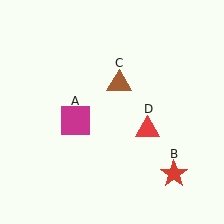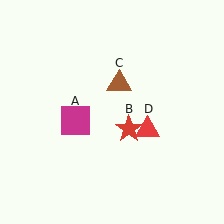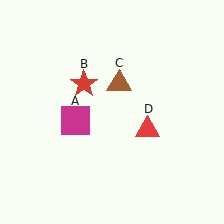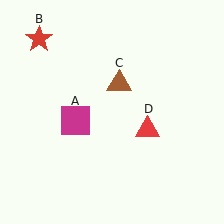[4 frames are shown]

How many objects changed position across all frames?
1 object changed position: red star (object B).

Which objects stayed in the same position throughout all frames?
Magenta square (object A) and brown triangle (object C) and red triangle (object D) remained stationary.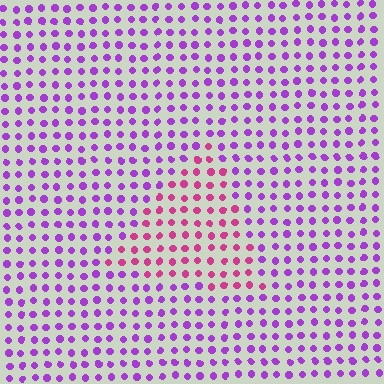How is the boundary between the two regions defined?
The boundary is defined purely by a slight shift in hue (about 43 degrees). Spacing, size, and orientation are identical on both sides.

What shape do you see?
I see a triangle.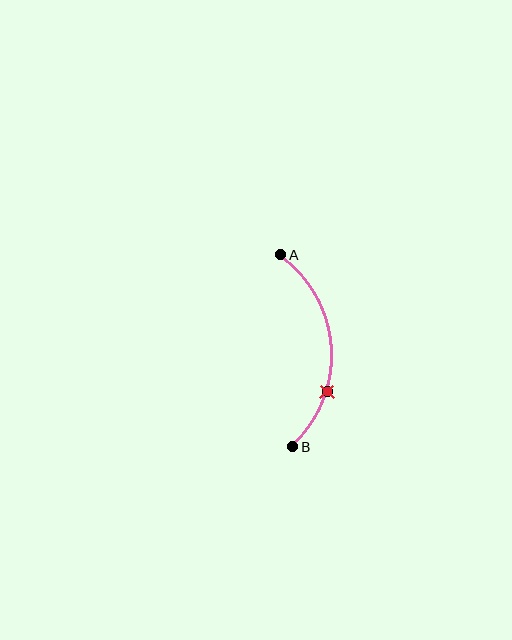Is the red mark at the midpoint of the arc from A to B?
No. The red mark lies on the arc but is closer to endpoint B. The arc midpoint would be at the point on the curve equidistant along the arc from both A and B.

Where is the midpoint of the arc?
The arc midpoint is the point on the curve farthest from the straight line joining A and B. It sits to the right of that line.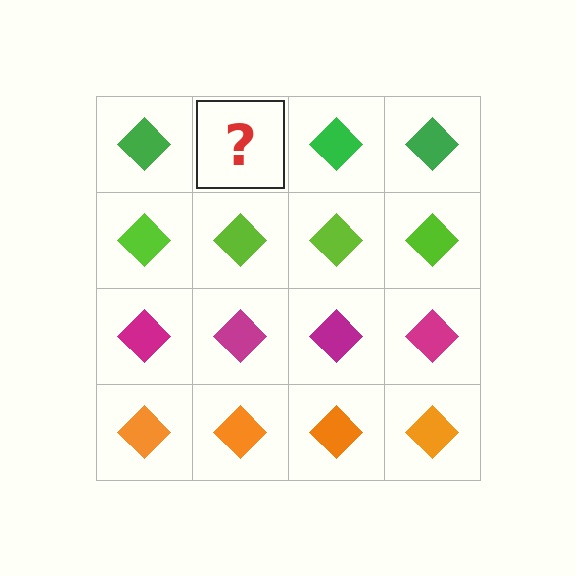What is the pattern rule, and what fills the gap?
The rule is that each row has a consistent color. The gap should be filled with a green diamond.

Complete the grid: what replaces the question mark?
The question mark should be replaced with a green diamond.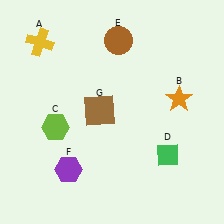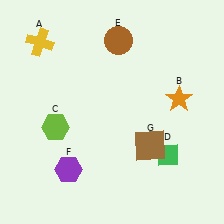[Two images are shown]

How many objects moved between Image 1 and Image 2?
1 object moved between the two images.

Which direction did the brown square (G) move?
The brown square (G) moved right.